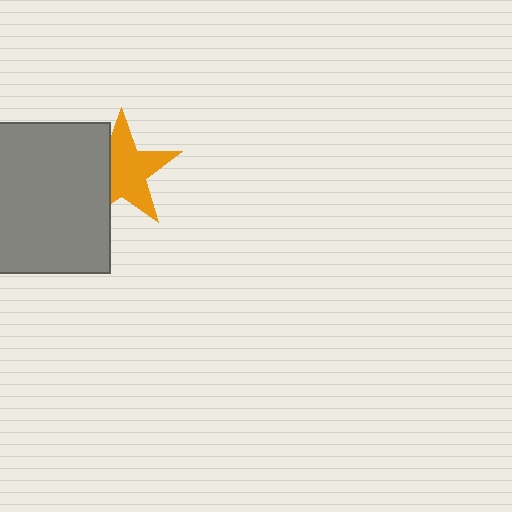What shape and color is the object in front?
The object in front is a gray rectangle.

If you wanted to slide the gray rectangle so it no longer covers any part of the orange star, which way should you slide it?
Slide it left — that is the most direct way to separate the two shapes.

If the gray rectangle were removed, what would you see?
You would see the complete orange star.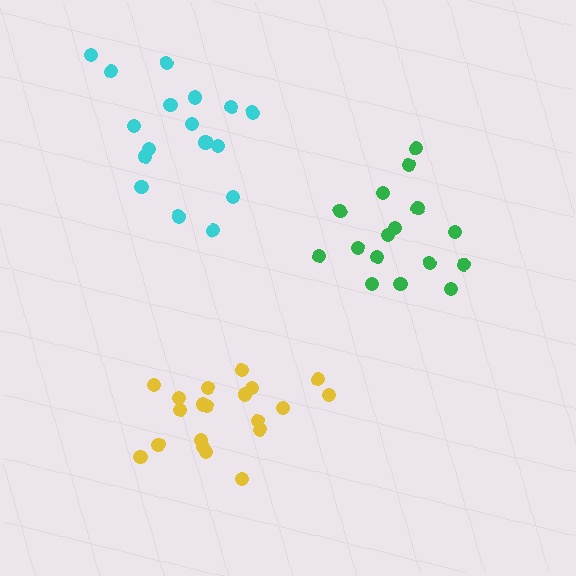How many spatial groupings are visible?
There are 3 spatial groupings.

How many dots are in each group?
Group 1: 16 dots, Group 2: 20 dots, Group 3: 17 dots (53 total).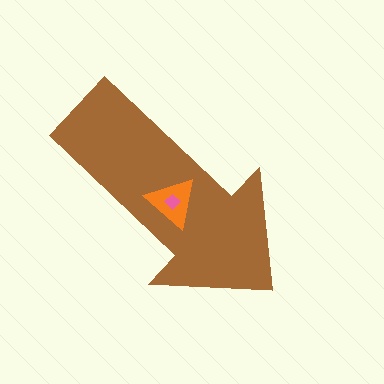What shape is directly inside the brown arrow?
The orange triangle.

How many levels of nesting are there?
3.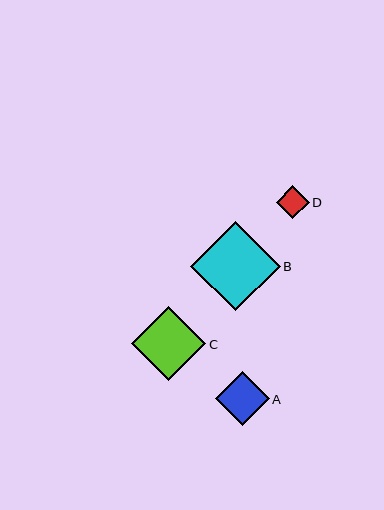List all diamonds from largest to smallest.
From largest to smallest: B, C, A, D.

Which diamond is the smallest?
Diamond D is the smallest with a size of approximately 33 pixels.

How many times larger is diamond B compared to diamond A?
Diamond B is approximately 1.7 times the size of diamond A.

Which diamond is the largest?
Diamond B is the largest with a size of approximately 89 pixels.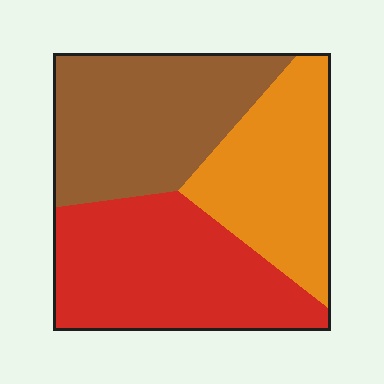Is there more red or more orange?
Red.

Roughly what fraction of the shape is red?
Red covers around 35% of the shape.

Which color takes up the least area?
Orange, at roughly 30%.